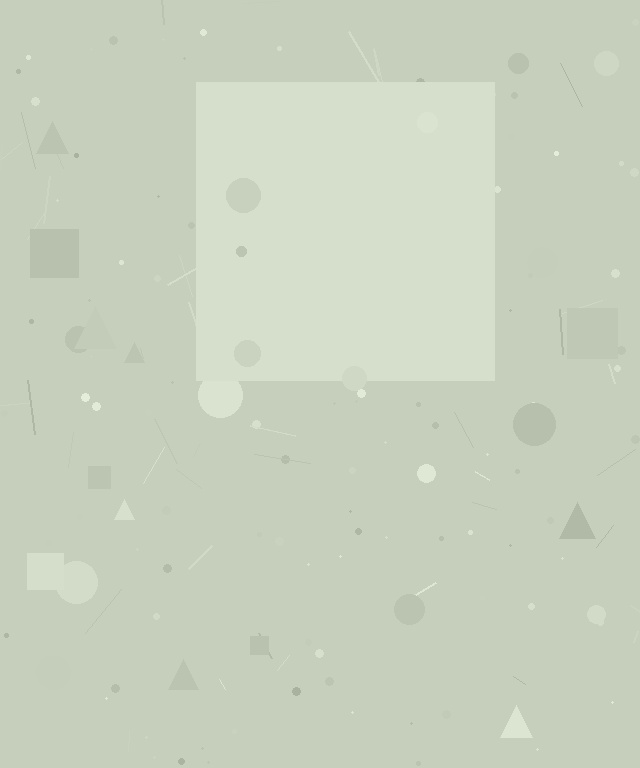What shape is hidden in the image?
A square is hidden in the image.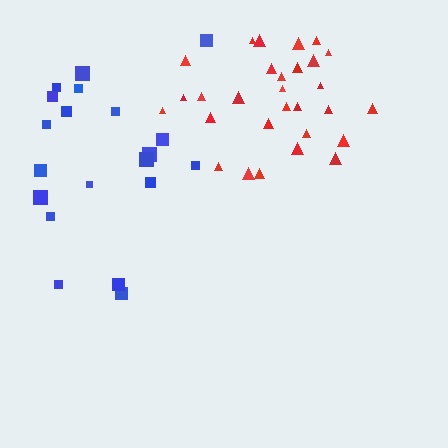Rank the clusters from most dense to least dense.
red, blue.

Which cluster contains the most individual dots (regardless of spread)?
Red (29).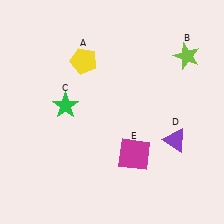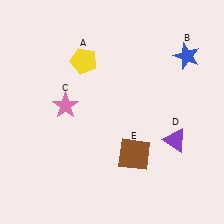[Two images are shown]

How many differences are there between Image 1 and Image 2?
There are 3 differences between the two images.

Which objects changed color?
B changed from lime to blue. C changed from green to pink. E changed from magenta to brown.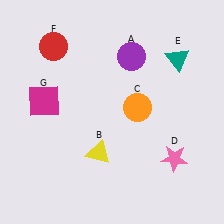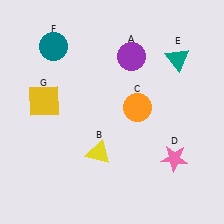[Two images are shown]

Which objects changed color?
F changed from red to teal. G changed from magenta to yellow.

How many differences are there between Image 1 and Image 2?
There are 2 differences between the two images.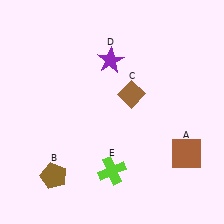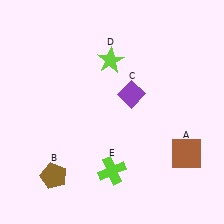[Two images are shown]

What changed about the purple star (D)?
In Image 1, D is purple. In Image 2, it changed to lime.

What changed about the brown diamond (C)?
In Image 1, C is brown. In Image 2, it changed to purple.